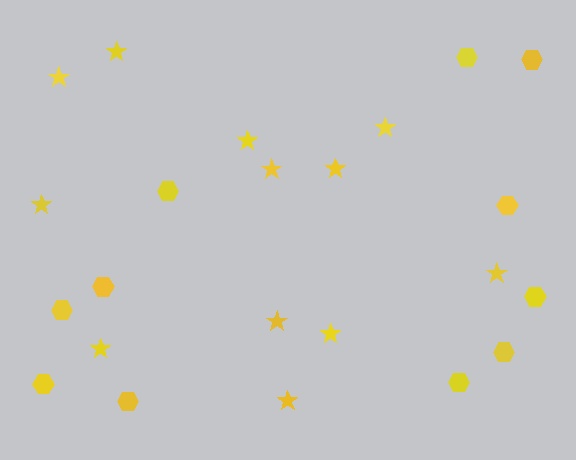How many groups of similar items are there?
There are 2 groups: one group of stars (12) and one group of hexagons (11).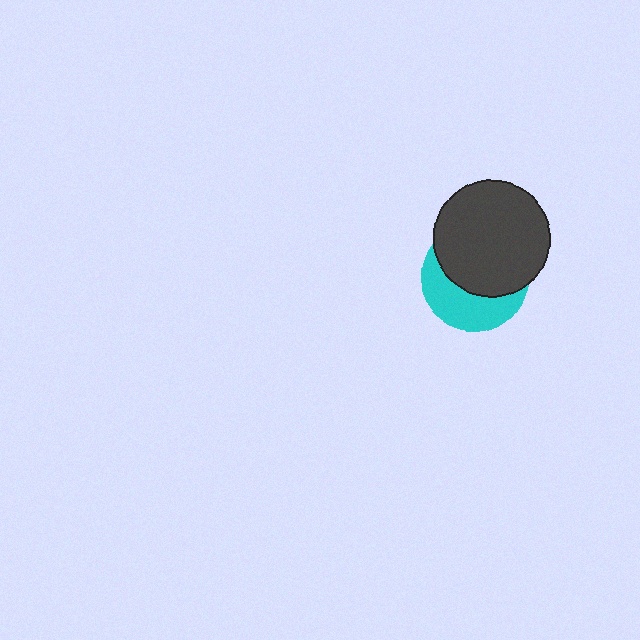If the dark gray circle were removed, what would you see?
You would see the complete cyan circle.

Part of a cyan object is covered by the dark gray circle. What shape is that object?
It is a circle.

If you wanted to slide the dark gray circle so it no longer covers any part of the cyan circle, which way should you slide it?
Slide it up — that is the most direct way to separate the two shapes.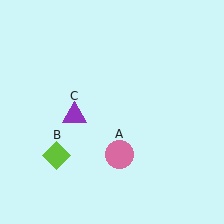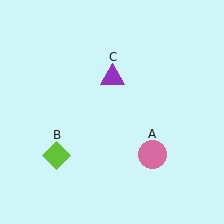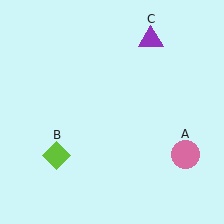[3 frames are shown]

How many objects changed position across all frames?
2 objects changed position: pink circle (object A), purple triangle (object C).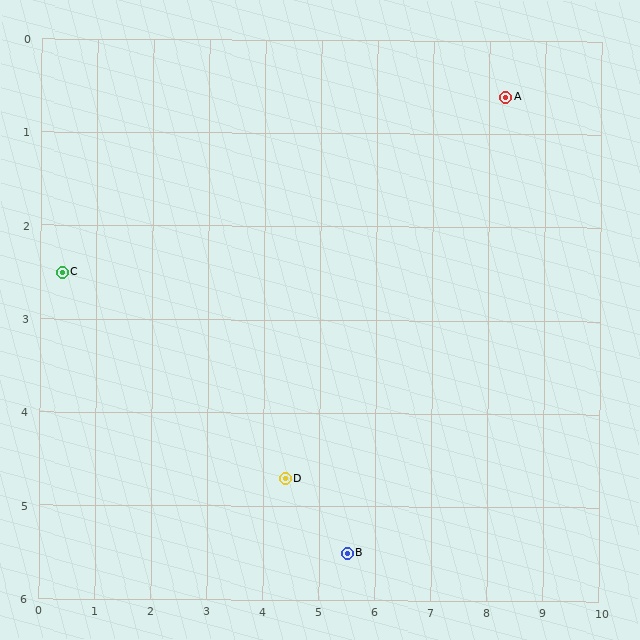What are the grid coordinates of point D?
Point D is at approximately (4.4, 4.7).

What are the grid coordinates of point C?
Point C is at approximately (0.4, 2.5).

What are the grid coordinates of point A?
Point A is at approximately (8.3, 0.6).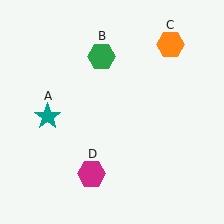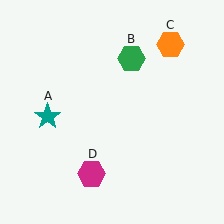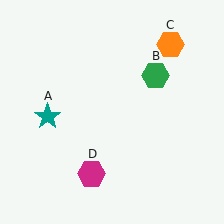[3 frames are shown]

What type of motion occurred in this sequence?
The green hexagon (object B) rotated clockwise around the center of the scene.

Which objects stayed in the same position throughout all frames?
Teal star (object A) and orange hexagon (object C) and magenta hexagon (object D) remained stationary.